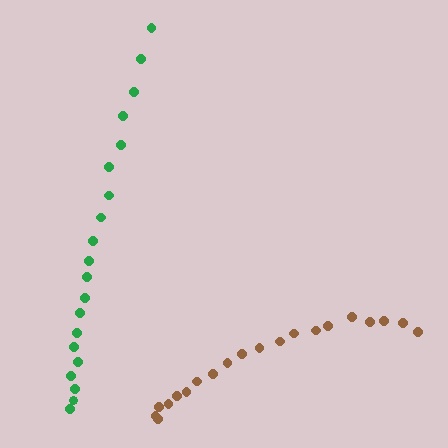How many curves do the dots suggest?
There are 2 distinct paths.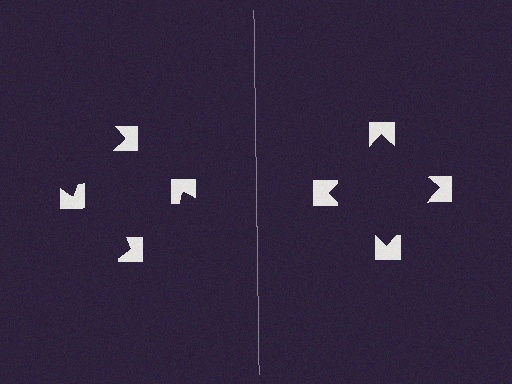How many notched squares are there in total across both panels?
8 — 4 on each side.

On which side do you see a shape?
An illusory square appears on the right side. On the left side the wedge cuts are rotated, so no coherent shape forms.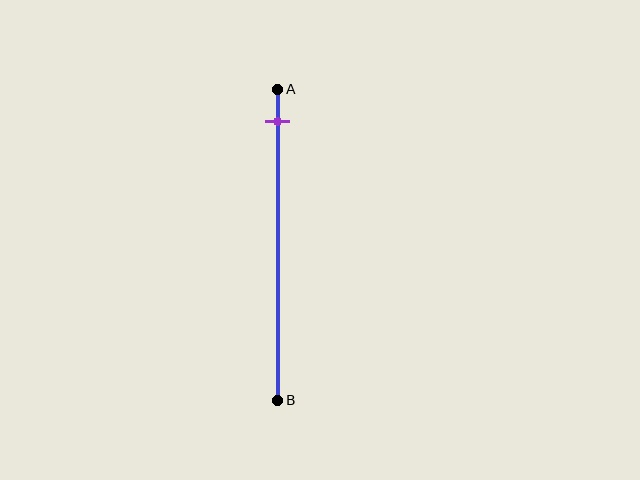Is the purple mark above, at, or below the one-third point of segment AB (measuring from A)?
The purple mark is above the one-third point of segment AB.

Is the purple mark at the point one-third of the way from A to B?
No, the mark is at about 10% from A, not at the 33% one-third point.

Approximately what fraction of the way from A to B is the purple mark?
The purple mark is approximately 10% of the way from A to B.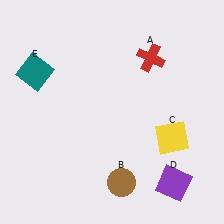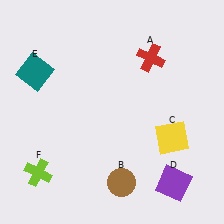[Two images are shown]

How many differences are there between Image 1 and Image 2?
There is 1 difference between the two images.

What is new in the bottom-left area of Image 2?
A lime cross (F) was added in the bottom-left area of Image 2.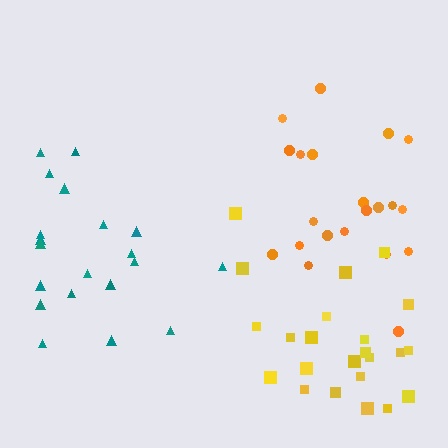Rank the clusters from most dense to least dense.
teal, orange, yellow.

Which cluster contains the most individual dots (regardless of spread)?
Yellow (23).